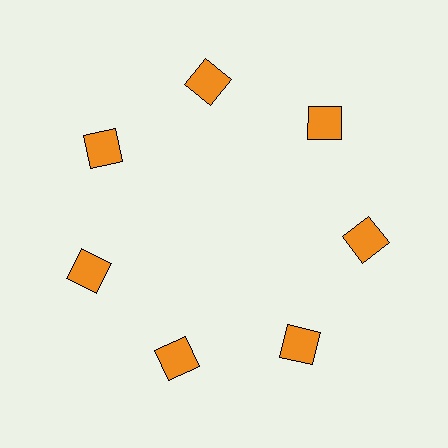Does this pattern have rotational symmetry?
Yes, this pattern has 7-fold rotational symmetry. It looks the same after rotating 51 degrees around the center.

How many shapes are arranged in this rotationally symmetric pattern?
There are 7 shapes, arranged in 7 groups of 1.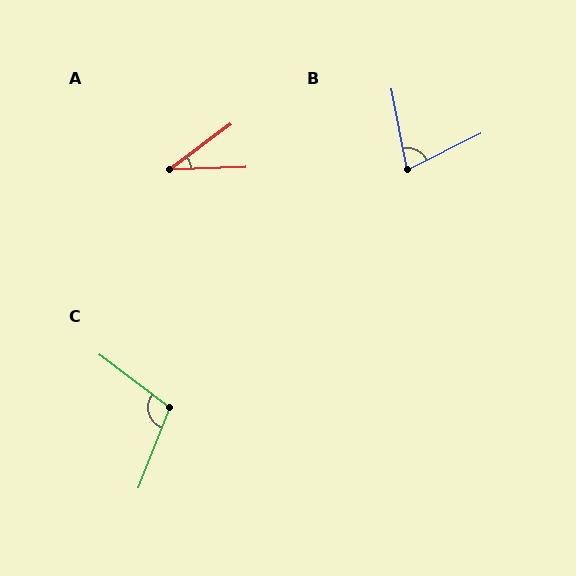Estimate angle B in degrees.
Approximately 74 degrees.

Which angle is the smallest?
A, at approximately 35 degrees.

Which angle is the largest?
C, at approximately 106 degrees.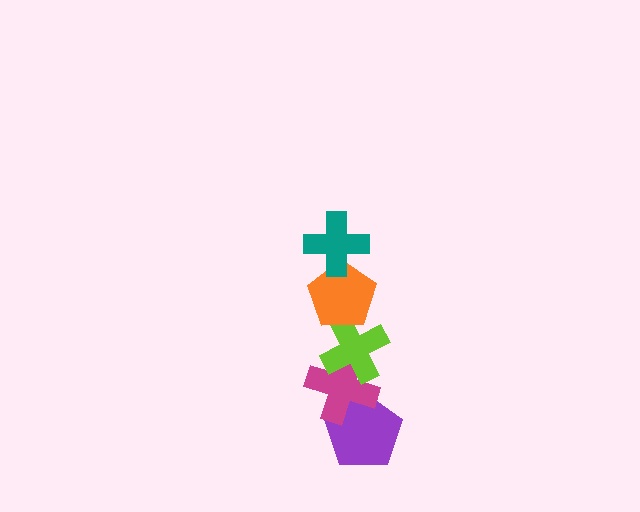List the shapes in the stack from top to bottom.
From top to bottom: the teal cross, the orange pentagon, the lime cross, the magenta cross, the purple pentagon.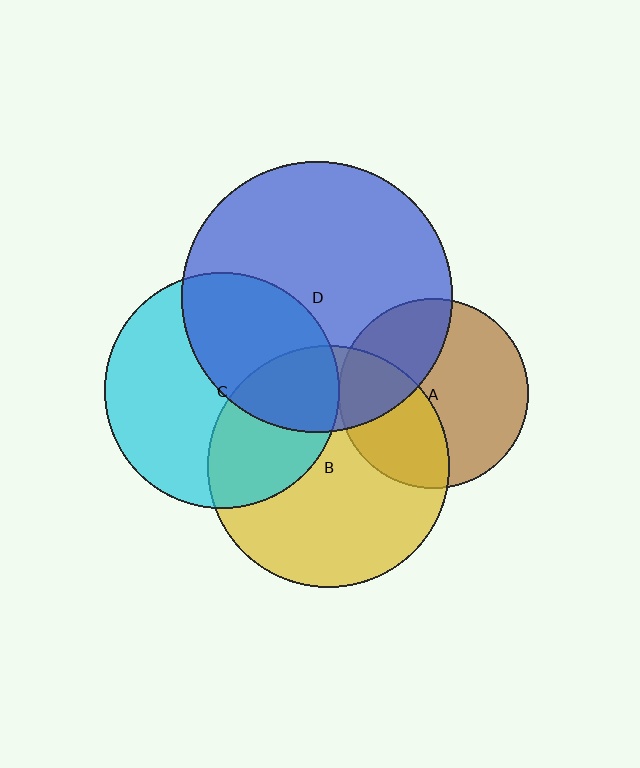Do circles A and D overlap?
Yes.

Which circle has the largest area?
Circle D (blue).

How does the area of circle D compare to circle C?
Approximately 1.3 times.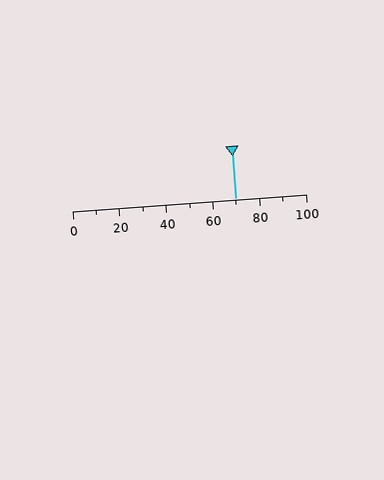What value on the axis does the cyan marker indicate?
The marker indicates approximately 70.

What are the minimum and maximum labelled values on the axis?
The axis runs from 0 to 100.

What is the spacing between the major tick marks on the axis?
The major ticks are spaced 20 apart.